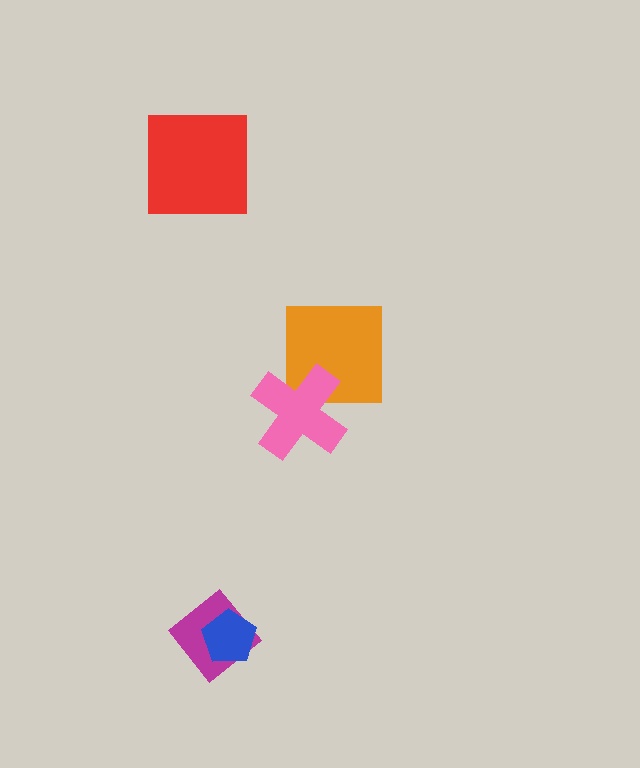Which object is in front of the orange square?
The pink cross is in front of the orange square.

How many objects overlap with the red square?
0 objects overlap with the red square.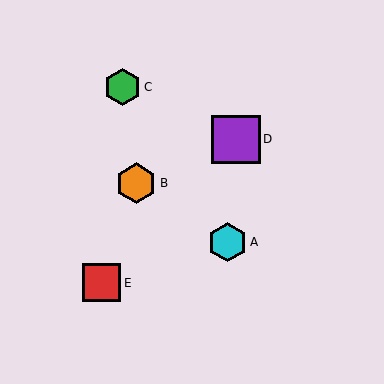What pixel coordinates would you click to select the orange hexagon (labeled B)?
Click at (136, 183) to select the orange hexagon B.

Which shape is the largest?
The purple square (labeled D) is the largest.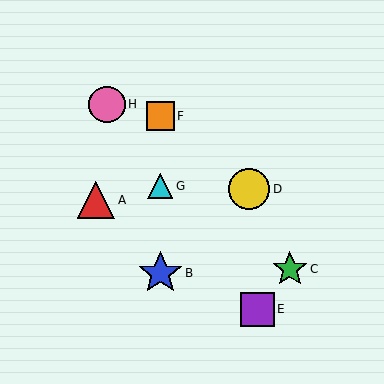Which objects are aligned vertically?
Objects B, F, G are aligned vertically.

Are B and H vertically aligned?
No, B is at x≈160 and H is at x≈107.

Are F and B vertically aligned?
Yes, both are at x≈160.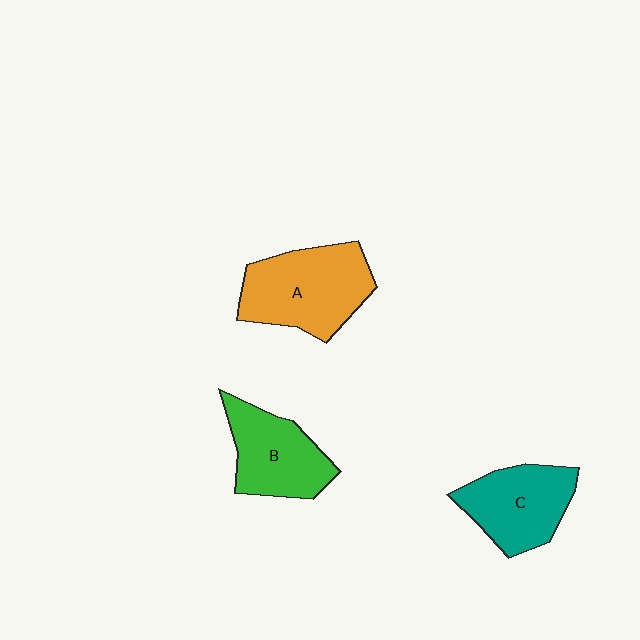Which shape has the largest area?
Shape A (orange).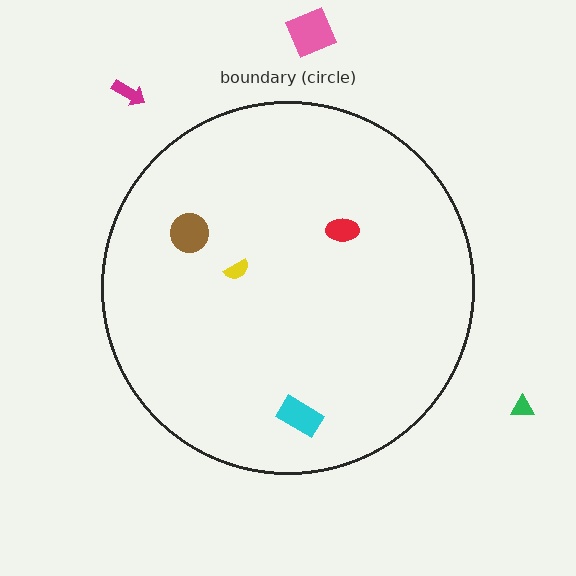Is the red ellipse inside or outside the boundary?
Inside.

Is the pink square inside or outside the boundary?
Outside.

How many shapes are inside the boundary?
4 inside, 3 outside.